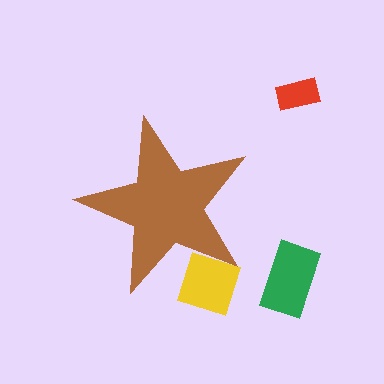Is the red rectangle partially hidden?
No, the red rectangle is fully visible.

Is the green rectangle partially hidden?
No, the green rectangle is fully visible.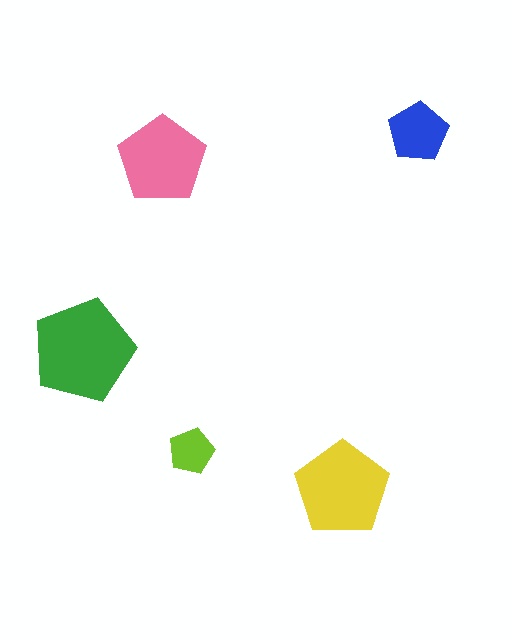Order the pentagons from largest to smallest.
the green one, the yellow one, the pink one, the blue one, the lime one.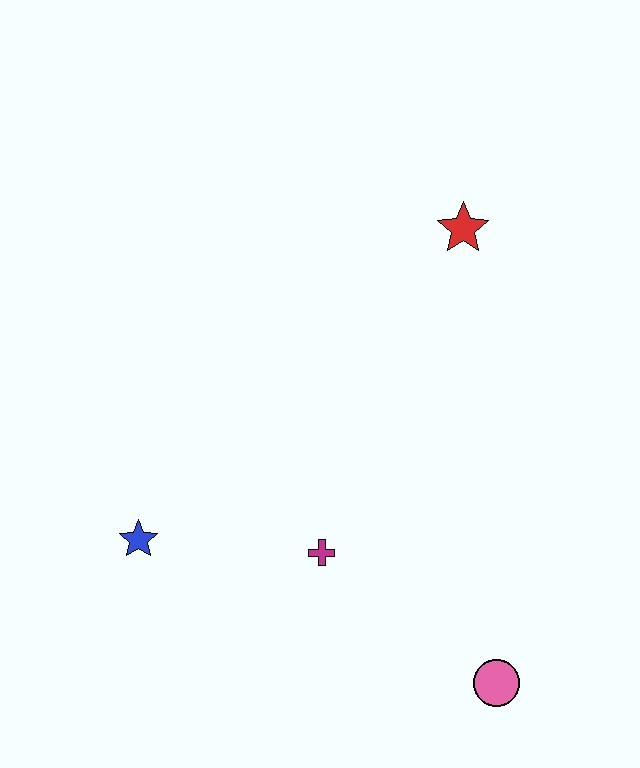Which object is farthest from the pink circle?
The red star is farthest from the pink circle.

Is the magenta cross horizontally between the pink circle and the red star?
No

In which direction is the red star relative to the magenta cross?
The red star is above the magenta cross.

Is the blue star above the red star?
No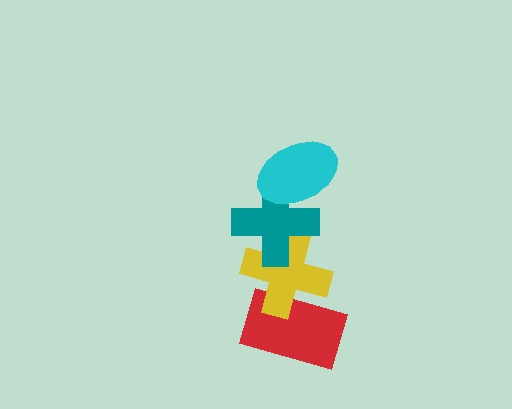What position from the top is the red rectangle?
The red rectangle is 4th from the top.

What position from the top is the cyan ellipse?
The cyan ellipse is 1st from the top.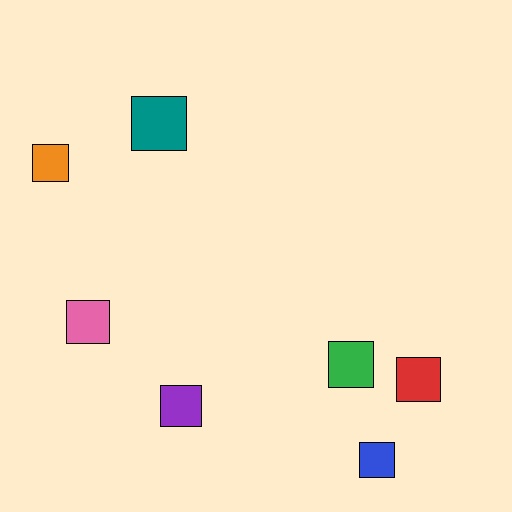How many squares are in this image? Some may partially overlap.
There are 7 squares.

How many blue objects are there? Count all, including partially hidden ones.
There is 1 blue object.